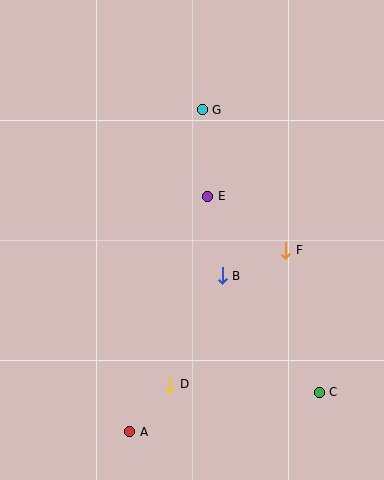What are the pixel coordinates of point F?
Point F is at (286, 250).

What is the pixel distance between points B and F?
The distance between B and F is 68 pixels.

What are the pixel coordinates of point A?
Point A is at (130, 432).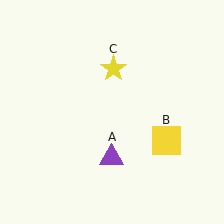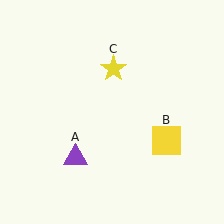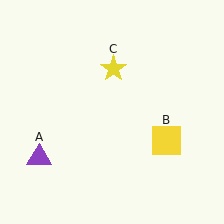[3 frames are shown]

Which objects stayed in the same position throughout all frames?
Yellow square (object B) and yellow star (object C) remained stationary.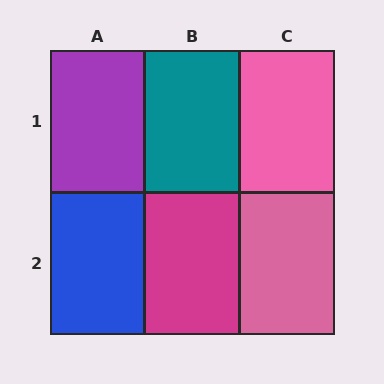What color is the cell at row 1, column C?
Pink.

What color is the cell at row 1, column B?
Teal.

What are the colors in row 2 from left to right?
Blue, magenta, pink.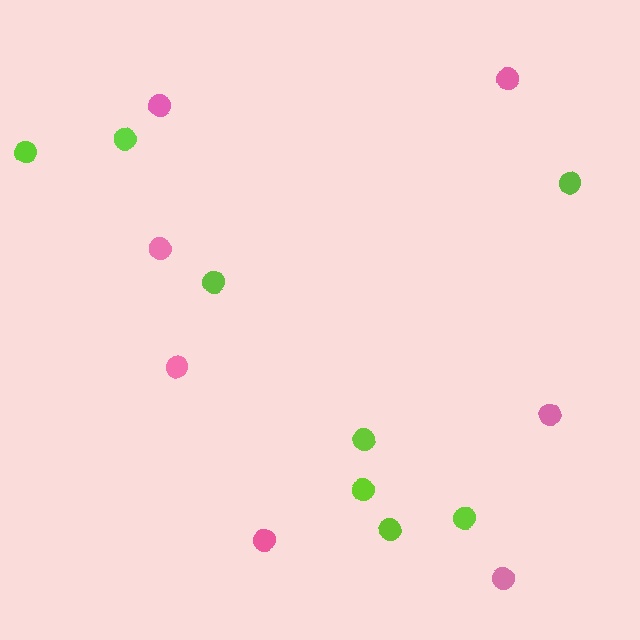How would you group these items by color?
There are 2 groups: one group of pink circles (7) and one group of lime circles (8).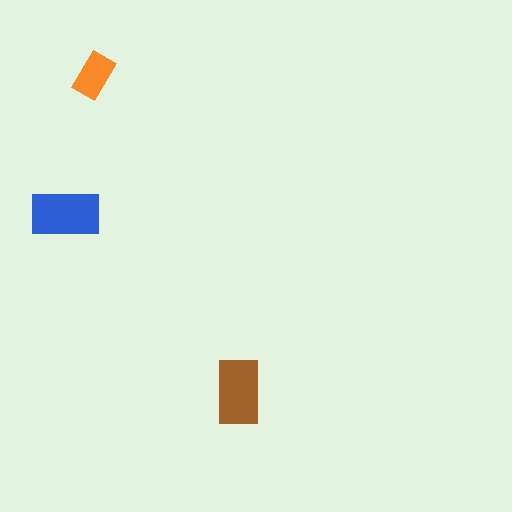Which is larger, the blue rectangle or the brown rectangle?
The blue one.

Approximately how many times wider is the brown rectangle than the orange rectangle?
About 1.5 times wider.